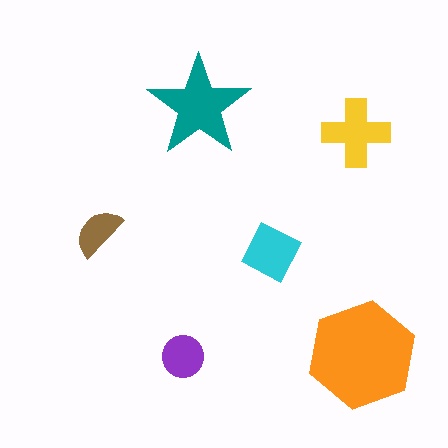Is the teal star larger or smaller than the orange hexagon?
Smaller.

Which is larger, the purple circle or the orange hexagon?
The orange hexagon.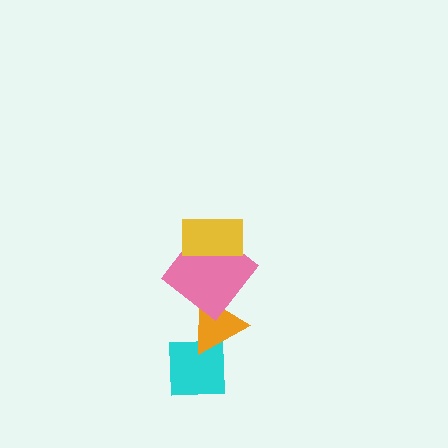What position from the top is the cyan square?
The cyan square is 4th from the top.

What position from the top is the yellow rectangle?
The yellow rectangle is 1st from the top.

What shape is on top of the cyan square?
The orange triangle is on top of the cyan square.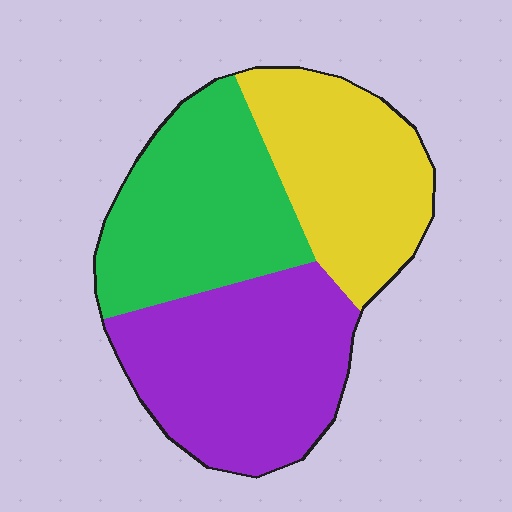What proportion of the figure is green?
Green covers roughly 35% of the figure.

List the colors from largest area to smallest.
From largest to smallest: purple, green, yellow.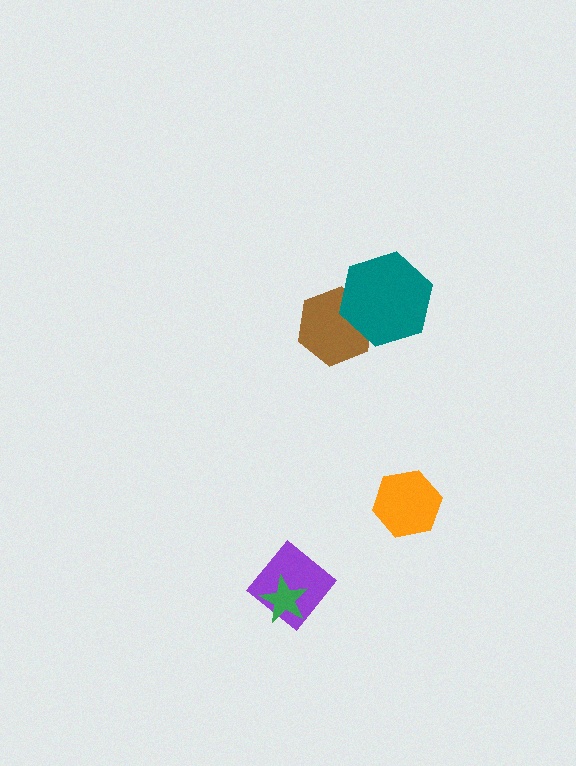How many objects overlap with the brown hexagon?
1 object overlaps with the brown hexagon.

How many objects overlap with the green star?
1 object overlaps with the green star.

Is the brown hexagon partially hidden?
Yes, it is partially covered by another shape.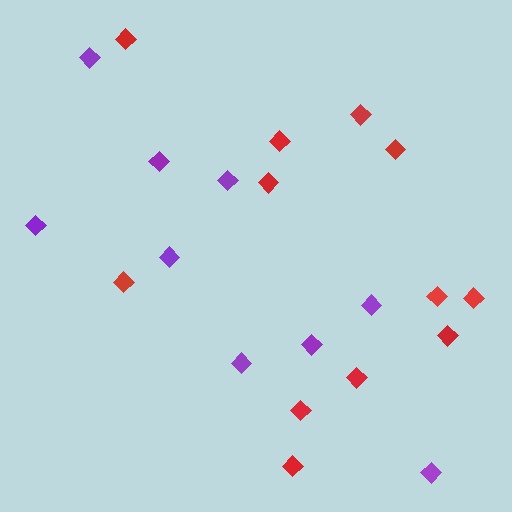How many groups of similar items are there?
There are 2 groups: one group of red diamonds (12) and one group of purple diamonds (9).